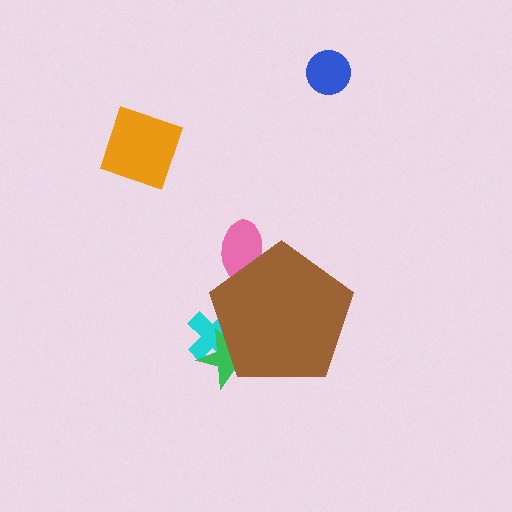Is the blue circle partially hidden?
No, the blue circle is fully visible.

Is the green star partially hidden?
Yes, the green star is partially hidden behind the brown pentagon.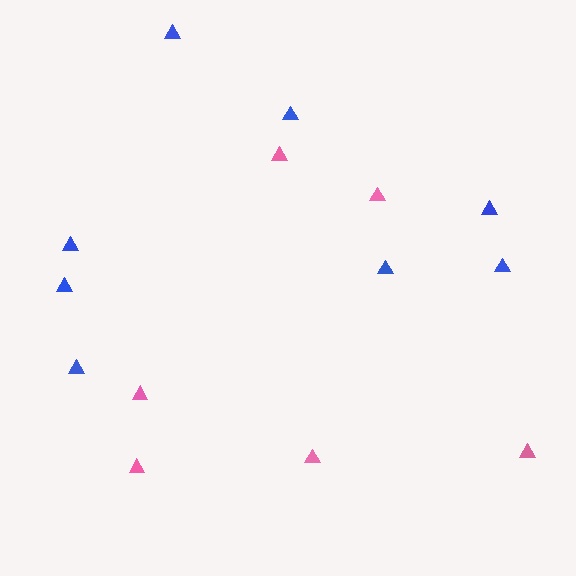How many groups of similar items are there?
There are 2 groups: one group of pink triangles (6) and one group of blue triangles (8).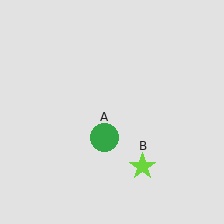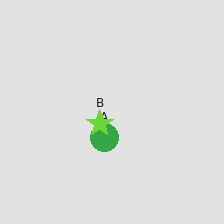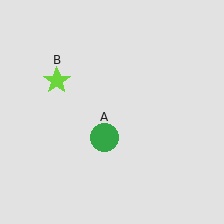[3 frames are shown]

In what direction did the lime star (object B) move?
The lime star (object B) moved up and to the left.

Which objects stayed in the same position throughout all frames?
Green circle (object A) remained stationary.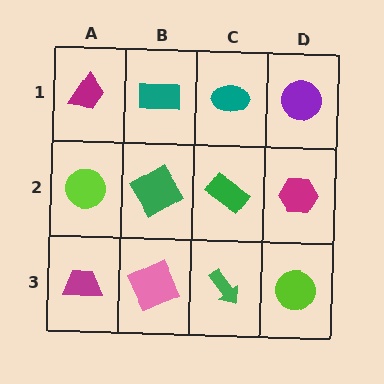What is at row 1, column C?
A teal ellipse.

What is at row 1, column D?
A purple circle.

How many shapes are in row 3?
4 shapes.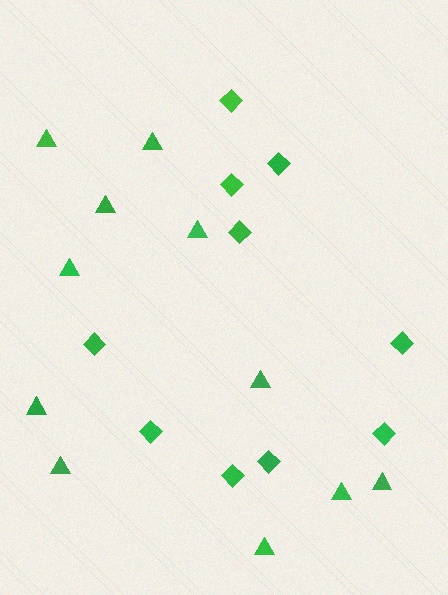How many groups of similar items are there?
There are 2 groups: one group of triangles (11) and one group of diamonds (10).